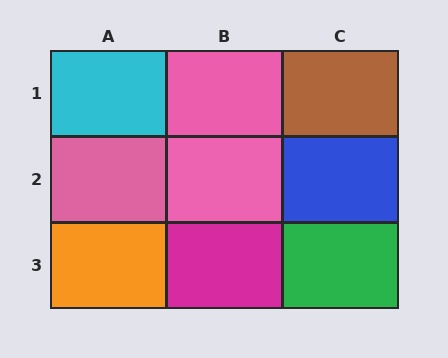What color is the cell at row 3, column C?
Green.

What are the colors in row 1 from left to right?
Cyan, pink, brown.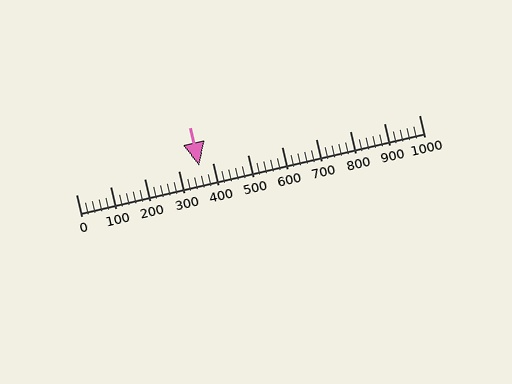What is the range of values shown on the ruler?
The ruler shows values from 0 to 1000.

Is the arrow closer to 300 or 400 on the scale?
The arrow is closer to 400.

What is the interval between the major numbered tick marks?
The major tick marks are spaced 100 units apart.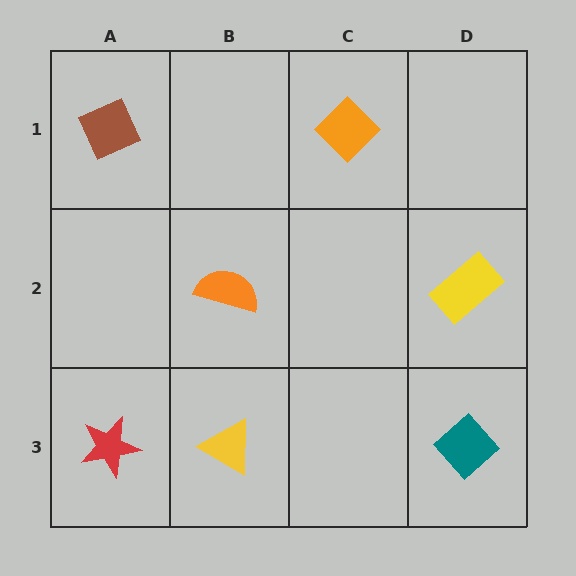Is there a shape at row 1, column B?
No, that cell is empty.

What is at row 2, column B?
An orange semicircle.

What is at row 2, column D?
A yellow rectangle.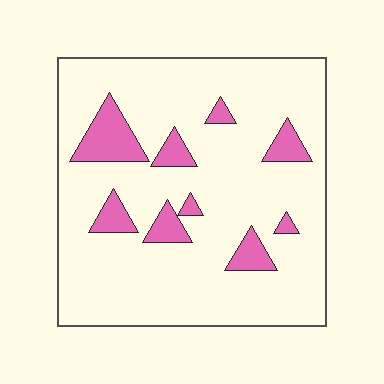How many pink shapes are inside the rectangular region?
9.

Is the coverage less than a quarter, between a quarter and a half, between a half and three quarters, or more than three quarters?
Less than a quarter.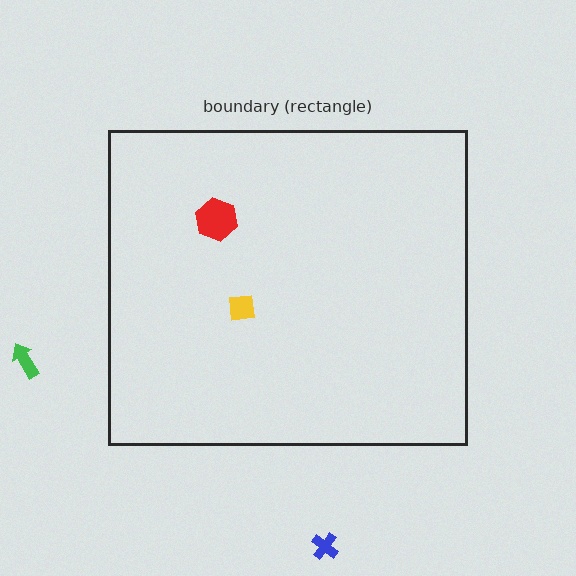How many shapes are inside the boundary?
2 inside, 2 outside.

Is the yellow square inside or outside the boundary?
Inside.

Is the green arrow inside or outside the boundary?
Outside.